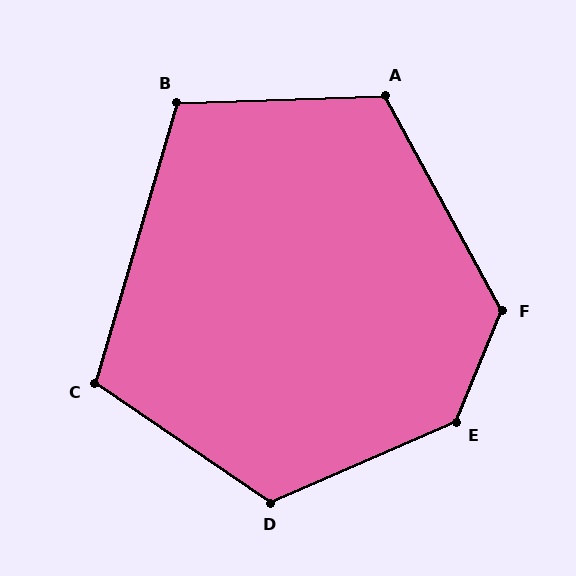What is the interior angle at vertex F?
Approximately 129 degrees (obtuse).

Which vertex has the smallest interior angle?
C, at approximately 108 degrees.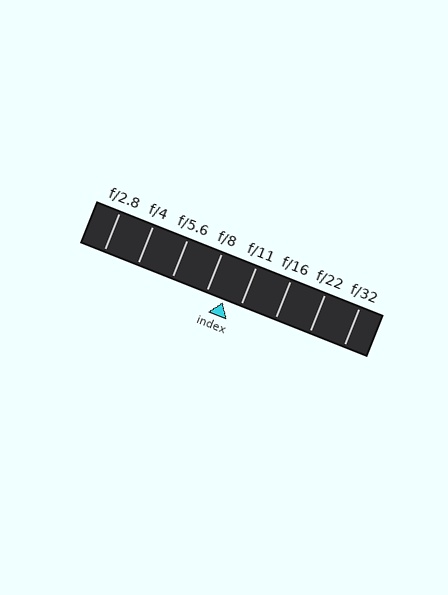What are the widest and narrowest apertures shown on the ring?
The widest aperture shown is f/2.8 and the narrowest is f/32.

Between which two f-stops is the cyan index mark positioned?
The index mark is between f/8 and f/11.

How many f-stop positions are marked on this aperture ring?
There are 8 f-stop positions marked.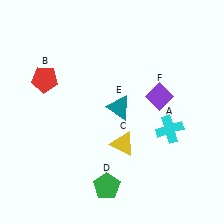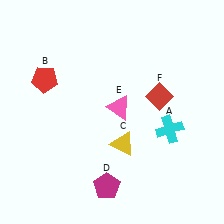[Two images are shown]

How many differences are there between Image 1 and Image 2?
There are 3 differences between the two images.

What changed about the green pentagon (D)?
In Image 1, D is green. In Image 2, it changed to magenta.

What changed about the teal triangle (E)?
In Image 1, E is teal. In Image 2, it changed to pink.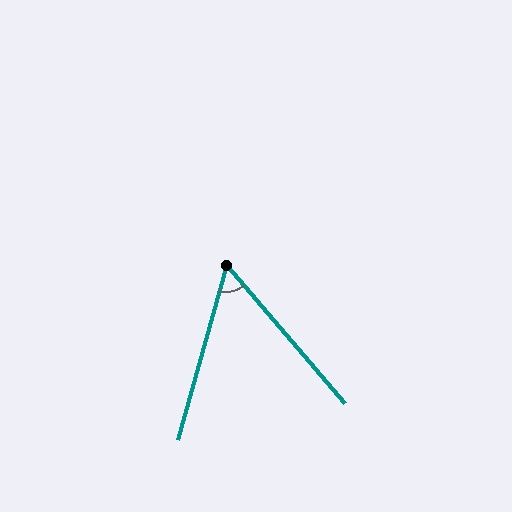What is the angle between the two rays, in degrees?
Approximately 56 degrees.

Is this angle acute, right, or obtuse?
It is acute.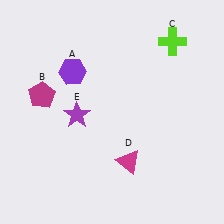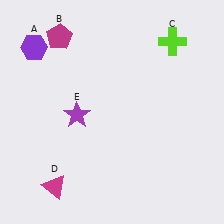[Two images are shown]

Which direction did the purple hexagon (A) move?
The purple hexagon (A) moved left.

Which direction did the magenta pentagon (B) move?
The magenta pentagon (B) moved up.